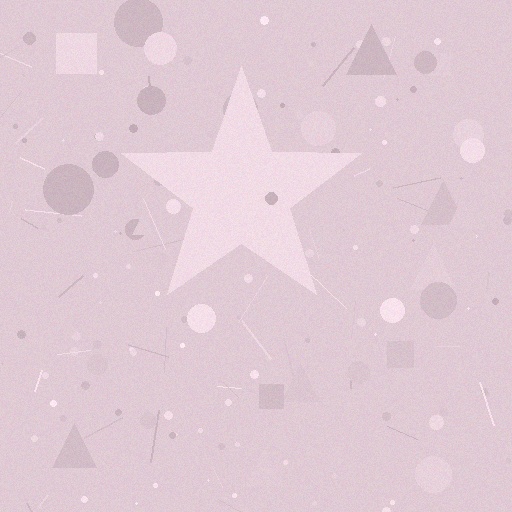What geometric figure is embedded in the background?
A star is embedded in the background.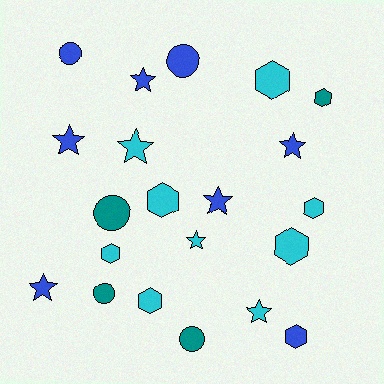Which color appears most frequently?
Cyan, with 9 objects.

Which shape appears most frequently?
Star, with 8 objects.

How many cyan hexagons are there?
There are 6 cyan hexagons.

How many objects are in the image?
There are 21 objects.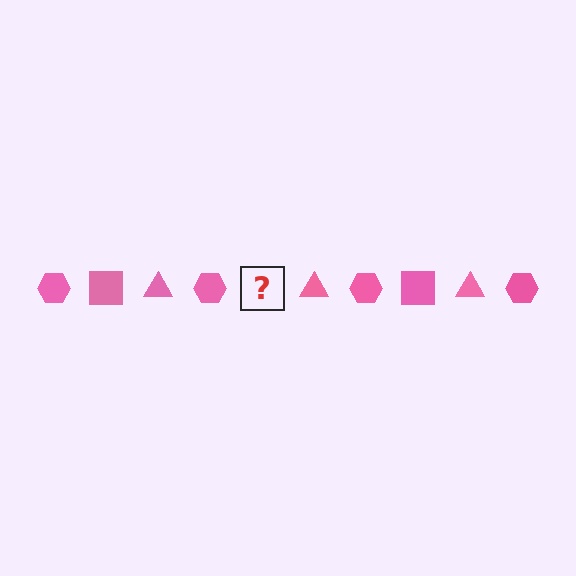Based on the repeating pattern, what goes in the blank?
The blank should be a pink square.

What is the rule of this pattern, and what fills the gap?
The rule is that the pattern cycles through hexagon, square, triangle shapes in pink. The gap should be filled with a pink square.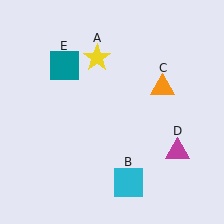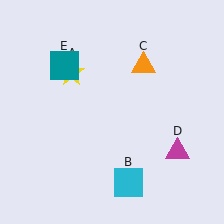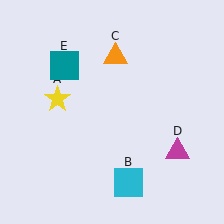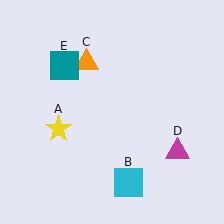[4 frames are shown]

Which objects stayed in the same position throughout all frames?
Cyan square (object B) and magenta triangle (object D) and teal square (object E) remained stationary.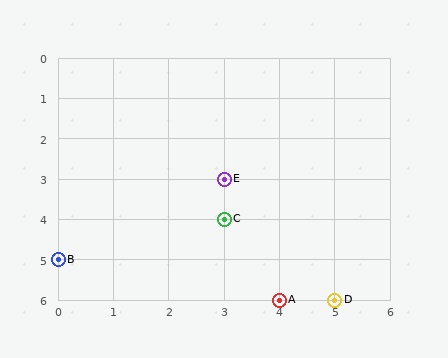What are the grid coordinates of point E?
Point E is at grid coordinates (3, 3).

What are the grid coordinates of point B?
Point B is at grid coordinates (0, 5).